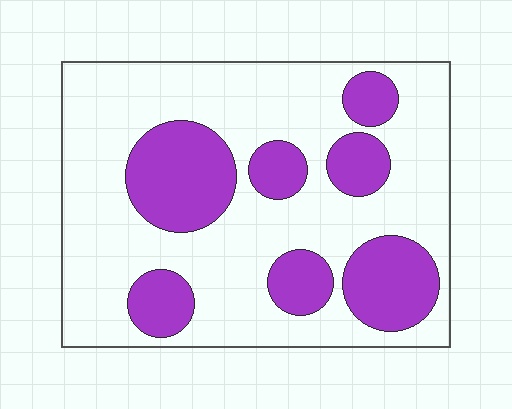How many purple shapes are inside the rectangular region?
7.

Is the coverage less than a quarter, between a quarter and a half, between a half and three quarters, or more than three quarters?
Between a quarter and a half.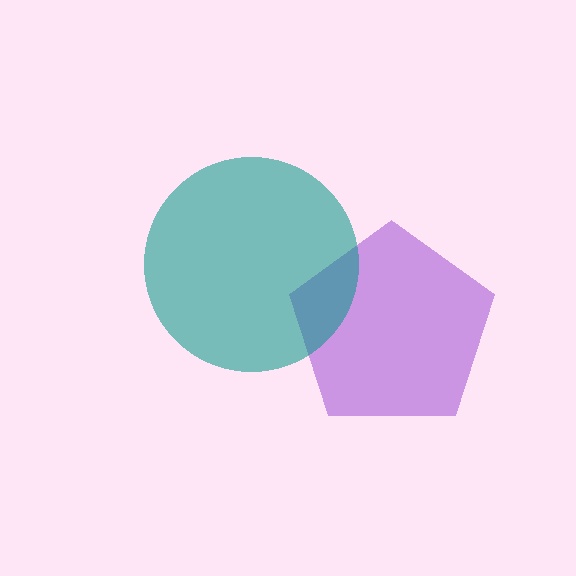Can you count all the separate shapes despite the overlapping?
Yes, there are 2 separate shapes.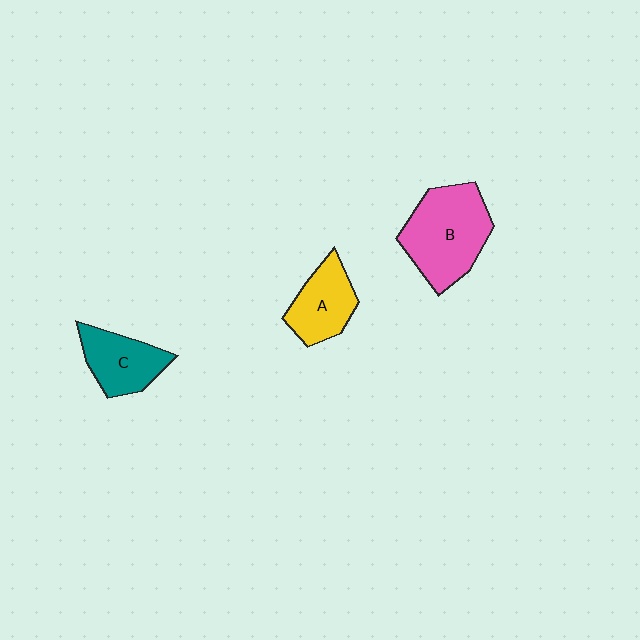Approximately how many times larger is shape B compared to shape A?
Approximately 1.7 times.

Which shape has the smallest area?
Shape A (yellow).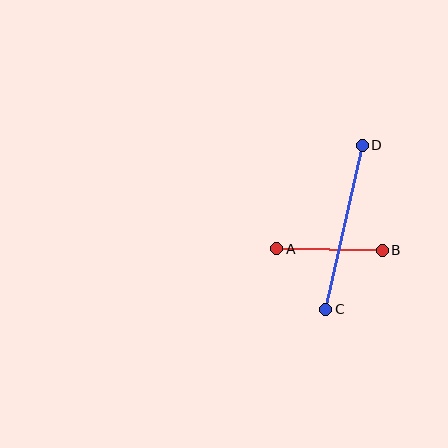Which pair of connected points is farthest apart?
Points C and D are farthest apart.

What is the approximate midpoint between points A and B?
The midpoint is at approximately (329, 249) pixels.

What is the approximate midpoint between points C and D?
The midpoint is at approximately (344, 227) pixels.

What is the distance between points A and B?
The distance is approximately 105 pixels.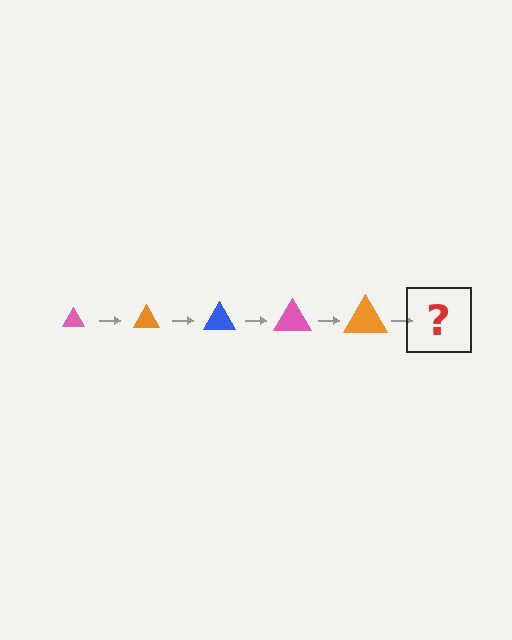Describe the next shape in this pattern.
It should be a blue triangle, larger than the previous one.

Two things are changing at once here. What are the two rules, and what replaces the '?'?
The two rules are that the triangle grows larger each step and the color cycles through pink, orange, and blue. The '?' should be a blue triangle, larger than the previous one.